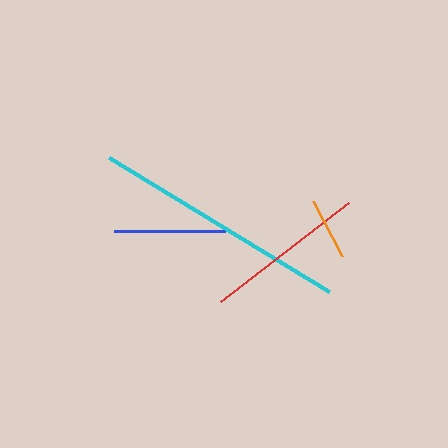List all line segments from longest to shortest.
From longest to shortest: cyan, red, blue, orange.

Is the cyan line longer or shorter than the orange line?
The cyan line is longer than the orange line.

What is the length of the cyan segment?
The cyan segment is approximately 258 pixels long.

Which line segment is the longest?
The cyan line is the longest at approximately 258 pixels.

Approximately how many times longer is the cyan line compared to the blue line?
The cyan line is approximately 2.3 times the length of the blue line.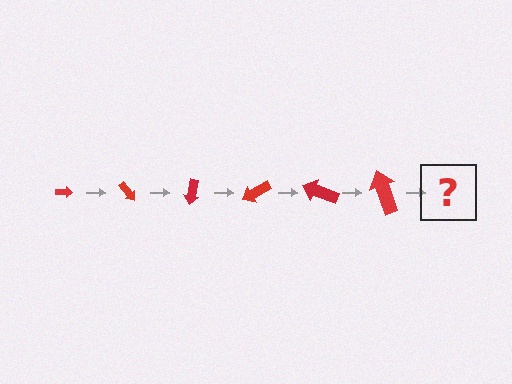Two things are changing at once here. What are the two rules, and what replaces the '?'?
The two rules are that the arrow grows larger each step and it rotates 50 degrees each step. The '?' should be an arrow, larger than the previous one and rotated 300 degrees from the start.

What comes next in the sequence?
The next element should be an arrow, larger than the previous one and rotated 300 degrees from the start.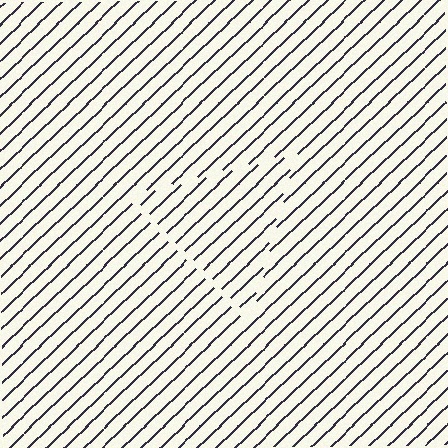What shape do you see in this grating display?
An illusory triangle. The interior of the shape contains the same grating, shifted by half a period — the contour is defined by the phase discontinuity where line-ends from the inner and outer gratings abut.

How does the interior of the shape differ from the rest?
The interior of the shape contains the same grating, shifted by half a period — the contour is defined by the phase discontinuity where line-ends from the inner and outer gratings abut.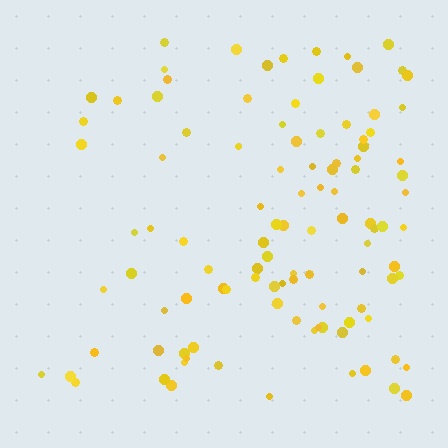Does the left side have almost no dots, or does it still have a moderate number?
Still a moderate number, just noticeably fewer than the right.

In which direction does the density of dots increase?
From left to right, with the right side densest.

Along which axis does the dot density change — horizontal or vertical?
Horizontal.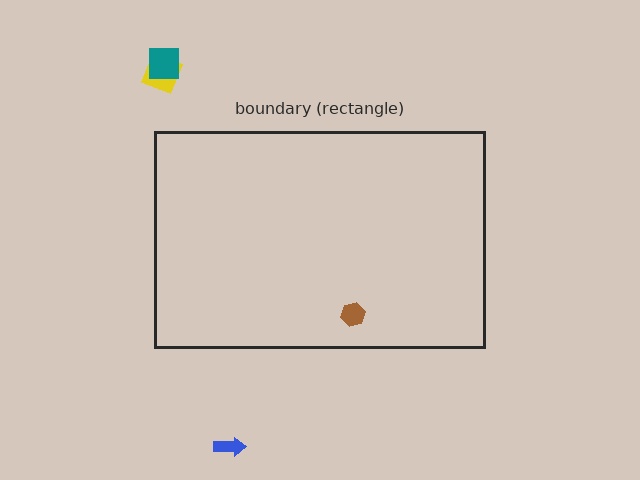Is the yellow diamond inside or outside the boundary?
Outside.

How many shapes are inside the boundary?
1 inside, 3 outside.